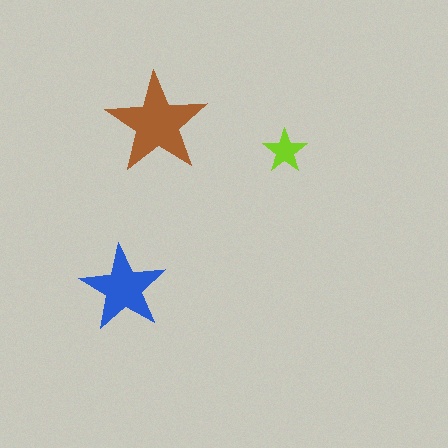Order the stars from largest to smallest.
the brown one, the blue one, the lime one.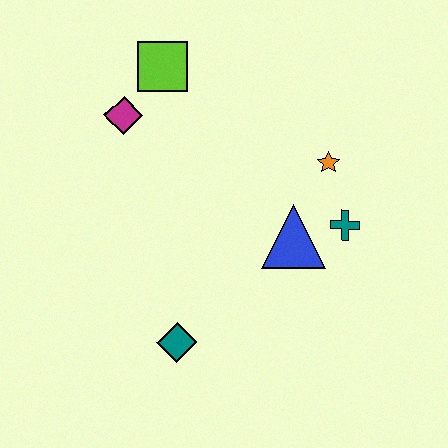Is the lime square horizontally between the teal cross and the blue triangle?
No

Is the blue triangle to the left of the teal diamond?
No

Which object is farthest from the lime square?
The teal diamond is farthest from the lime square.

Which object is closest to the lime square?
The magenta diamond is closest to the lime square.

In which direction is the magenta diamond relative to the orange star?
The magenta diamond is to the left of the orange star.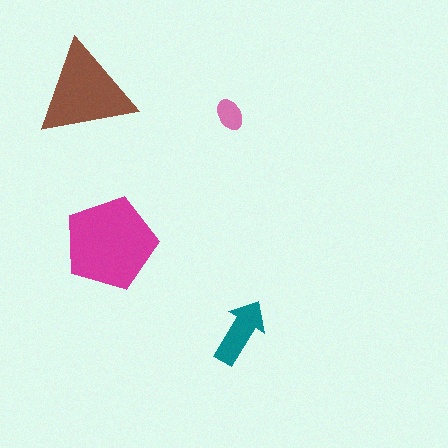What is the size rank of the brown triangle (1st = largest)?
2nd.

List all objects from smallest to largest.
The pink ellipse, the teal arrow, the brown triangle, the magenta pentagon.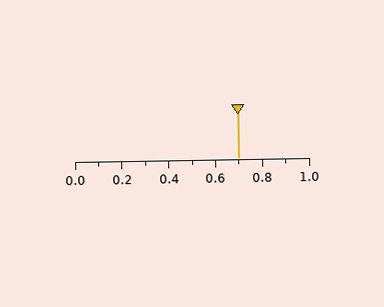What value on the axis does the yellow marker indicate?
The marker indicates approximately 0.7.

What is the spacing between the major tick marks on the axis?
The major ticks are spaced 0.2 apart.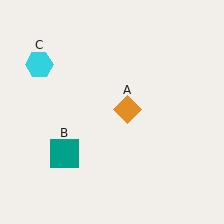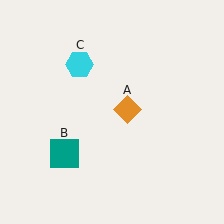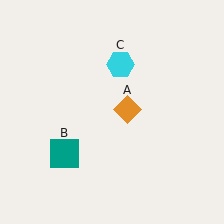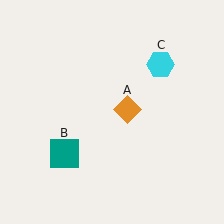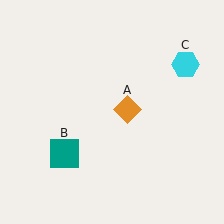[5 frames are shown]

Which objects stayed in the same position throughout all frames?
Orange diamond (object A) and teal square (object B) remained stationary.